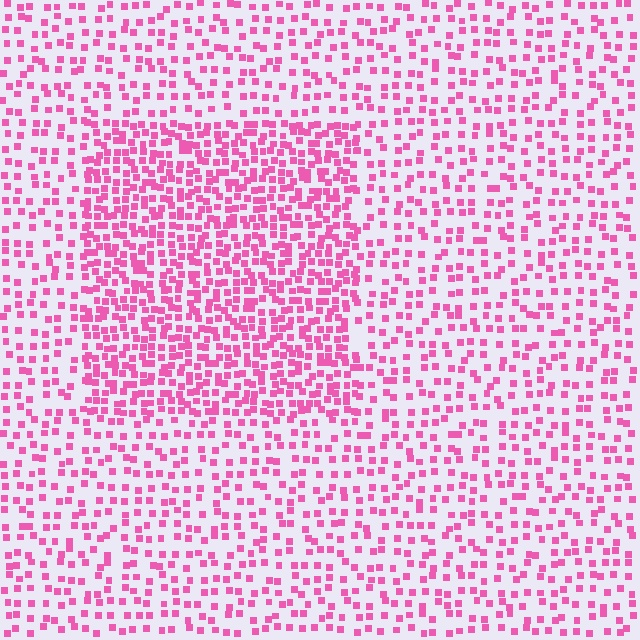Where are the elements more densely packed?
The elements are more densely packed inside the rectangle boundary.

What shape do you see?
I see a rectangle.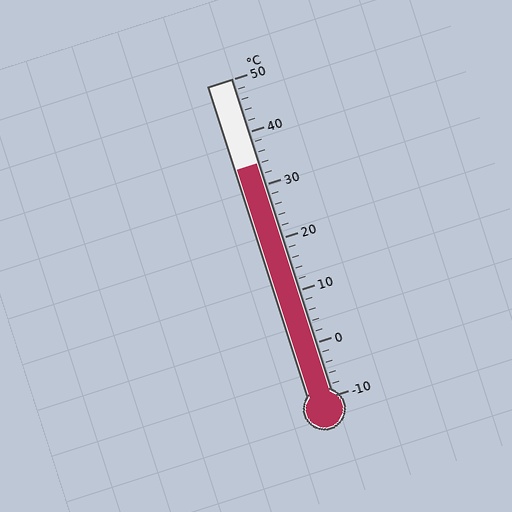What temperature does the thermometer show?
The thermometer shows approximately 34°C.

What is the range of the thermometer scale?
The thermometer scale ranges from -10°C to 50°C.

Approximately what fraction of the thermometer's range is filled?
The thermometer is filled to approximately 75% of its range.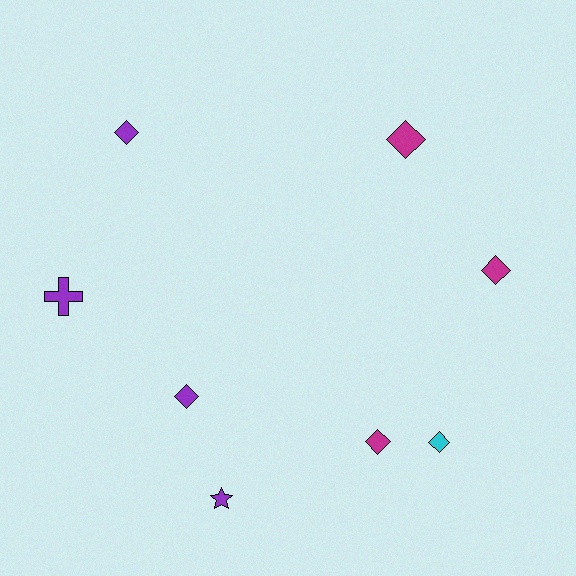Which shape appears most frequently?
Diamond, with 6 objects.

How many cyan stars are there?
There are no cyan stars.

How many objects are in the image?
There are 8 objects.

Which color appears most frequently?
Purple, with 4 objects.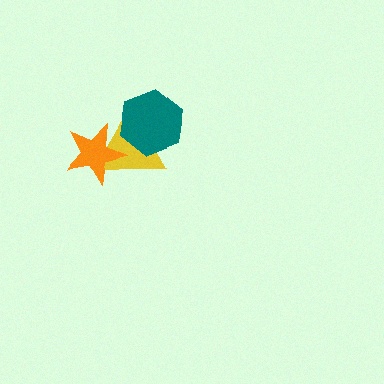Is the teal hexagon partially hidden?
No, no other shape covers it.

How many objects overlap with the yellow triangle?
2 objects overlap with the yellow triangle.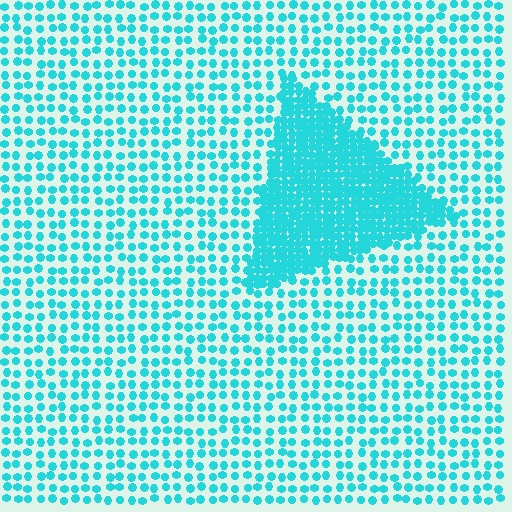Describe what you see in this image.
The image contains small cyan elements arranged at two different densities. A triangle-shaped region is visible where the elements are more densely packed than the surrounding area.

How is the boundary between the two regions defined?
The boundary is defined by a change in element density (approximately 2.8x ratio). All elements are the same color, size, and shape.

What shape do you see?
I see a triangle.